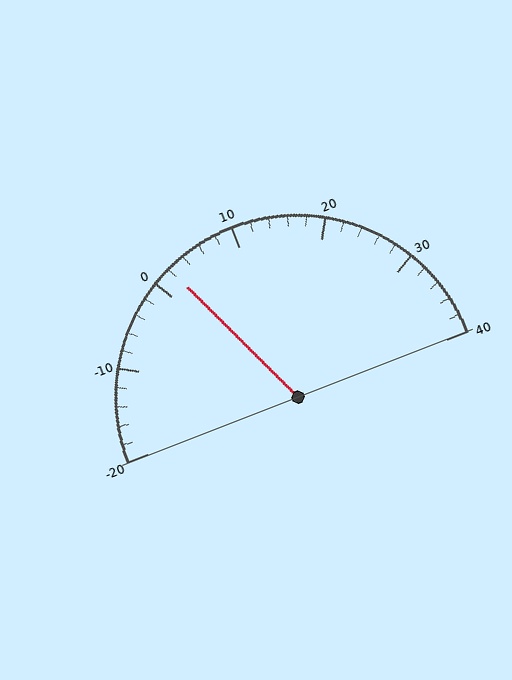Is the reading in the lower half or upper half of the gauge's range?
The reading is in the lower half of the range (-20 to 40).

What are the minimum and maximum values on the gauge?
The gauge ranges from -20 to 40.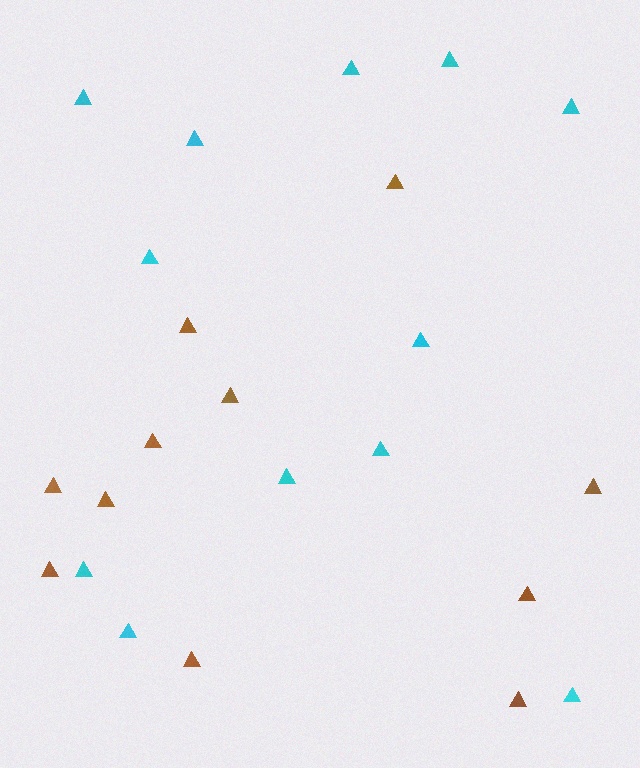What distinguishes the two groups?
There are 2 groups: one group of cyan triangles (12) and one group of brown triangles (11).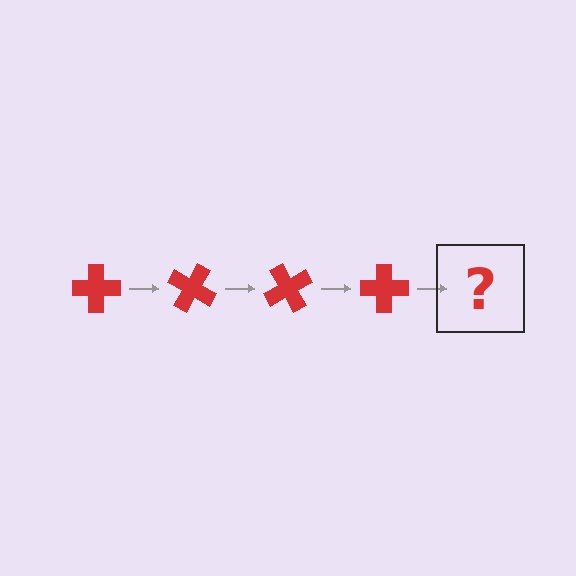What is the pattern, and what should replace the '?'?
The pattern is that the cross rotates 30 degrees each step. The '?' should be a red cross rotated 120 degrees.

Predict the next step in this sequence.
The next step is a red cross rotated 120 degrees.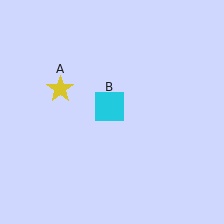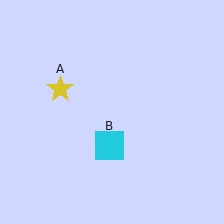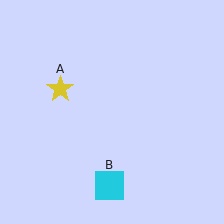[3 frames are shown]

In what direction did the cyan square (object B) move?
The cyan square (object B) moved down.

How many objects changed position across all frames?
1 object changed position: cyan square (object B).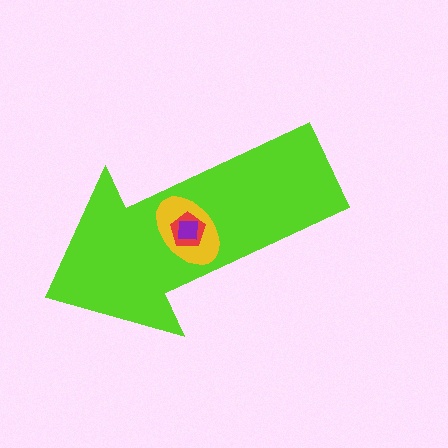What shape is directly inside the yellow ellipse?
The red pentagon.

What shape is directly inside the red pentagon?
The purple square.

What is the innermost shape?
The purple square.